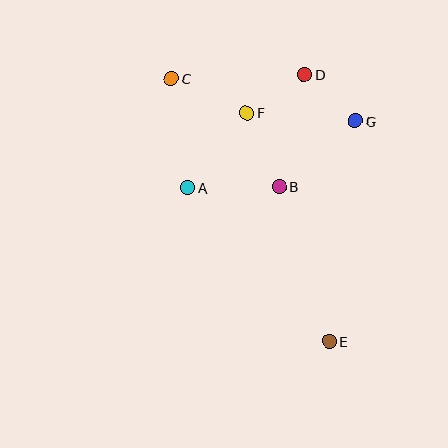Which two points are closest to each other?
Points D and G are closest to each other.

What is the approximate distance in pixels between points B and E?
The distance between B and E is approximately 163 pixels.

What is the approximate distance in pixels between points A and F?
The distance between A and F is approximately 95 pixels.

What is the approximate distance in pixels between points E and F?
The distance between E and F is approximately 243 pixels.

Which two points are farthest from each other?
Points C and E are farthest from each other.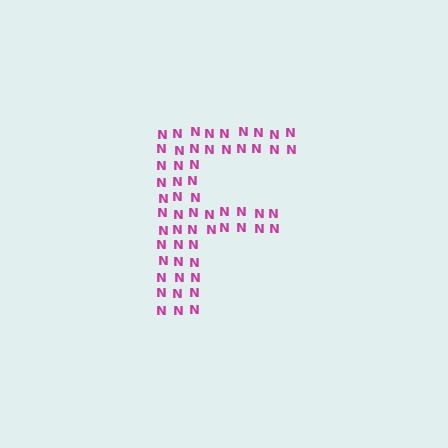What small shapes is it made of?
It is made of small letter N's.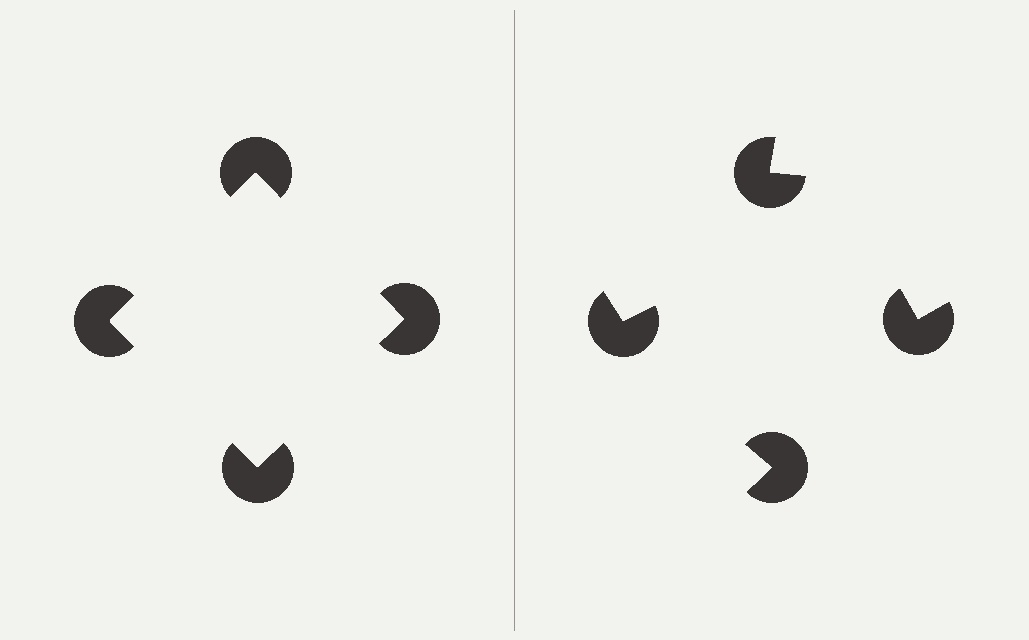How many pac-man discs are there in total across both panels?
8 — 4 on each side.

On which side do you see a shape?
An illusory square appears on the left side. On the right side the wedge cuts are rotated, so no coherent shape forms.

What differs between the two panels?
The pac-man discs are positioned identically on both sides; only the wedge orientations differ. On the left they align to a square; on the right they are misaligned.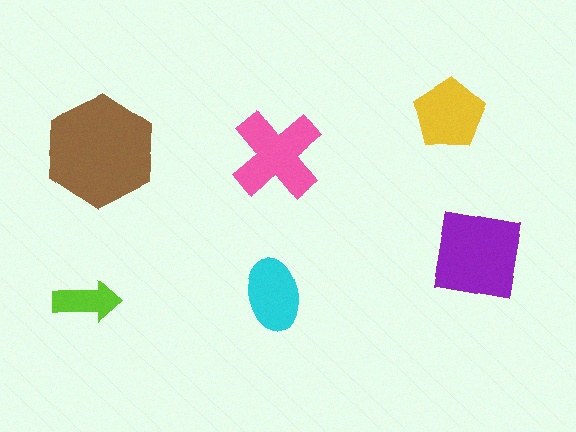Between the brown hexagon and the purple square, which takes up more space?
The brown hexagon.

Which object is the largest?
The brown hexagon.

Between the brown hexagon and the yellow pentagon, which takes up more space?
The brown hexagon.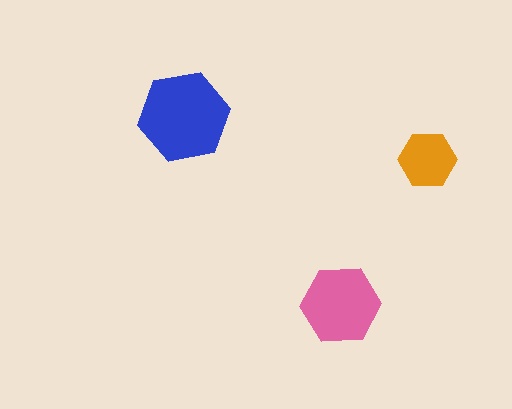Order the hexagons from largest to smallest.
the blue one, the pink one, the orange one.